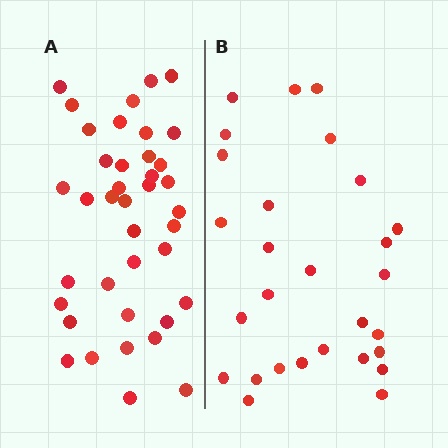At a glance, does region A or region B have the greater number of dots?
Region A (the left region) has more dots.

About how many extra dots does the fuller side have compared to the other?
Region A has roughly 12 or so more dots than region B.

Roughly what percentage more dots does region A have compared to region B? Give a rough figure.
About 40% more.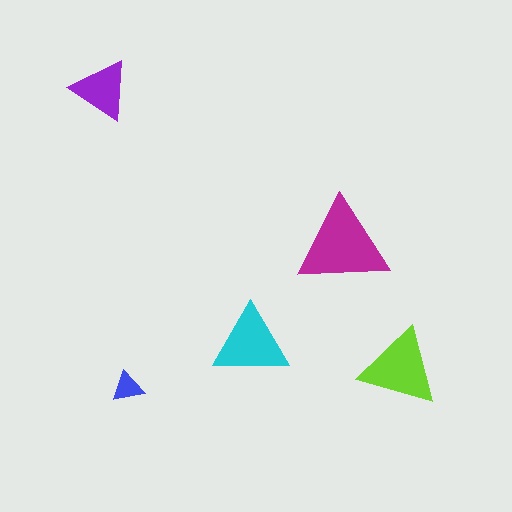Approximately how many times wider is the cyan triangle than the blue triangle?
About 2.5 times wider.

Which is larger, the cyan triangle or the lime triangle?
The lime one.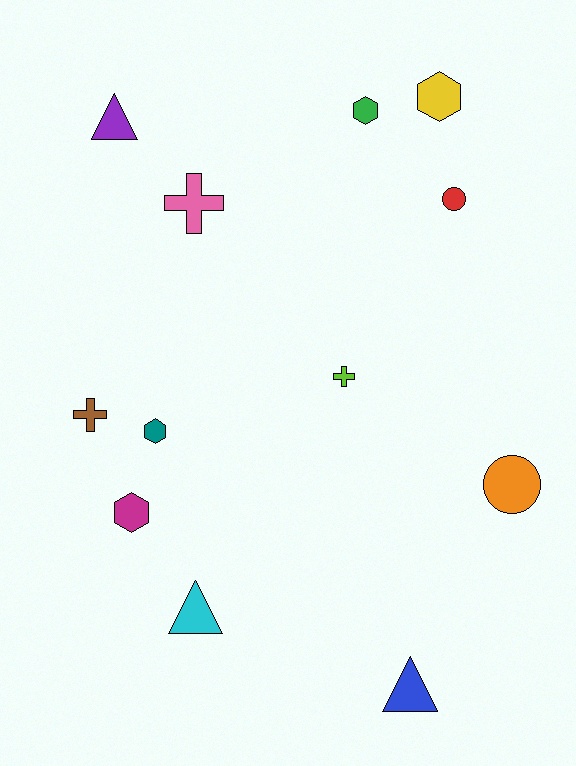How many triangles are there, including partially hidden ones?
There are 3 triangles.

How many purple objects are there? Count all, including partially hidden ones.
There is 1 purple object.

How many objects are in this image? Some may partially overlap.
There are 12 objects.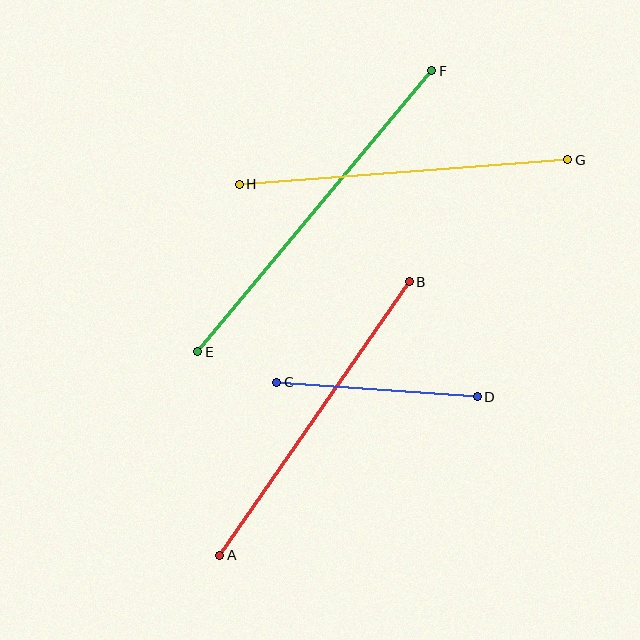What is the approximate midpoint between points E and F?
The midpoint is at approximately (315, 211) pixels.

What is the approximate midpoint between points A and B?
The midpoint is at approximately (314, 419) pixels.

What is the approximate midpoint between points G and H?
The midpoint is at approximately (403, 172) pixels.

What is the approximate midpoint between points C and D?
The midpoint is at approximately (377, 390) pixels.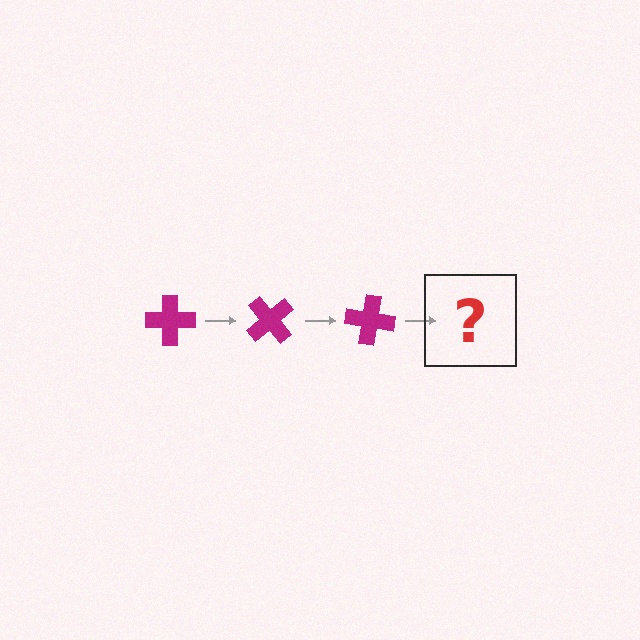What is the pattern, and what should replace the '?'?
The pattern is that the cross rotates 50 degrees each step. The '?' should be a magenta cross rotated 150 degrees.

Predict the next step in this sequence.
The next step is a magenta cross rotated 150 degrees.